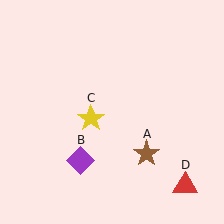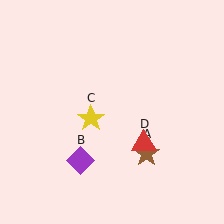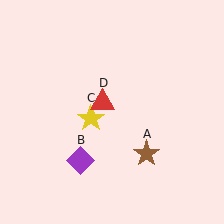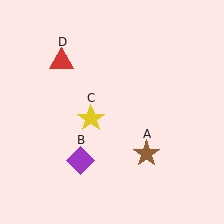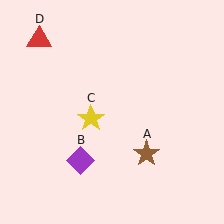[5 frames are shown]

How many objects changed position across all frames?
1 object changed position: red triangle (object D).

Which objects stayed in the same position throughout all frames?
Brown star (object A) and purple diamond (object B) and yellow star (object C) remained stationary.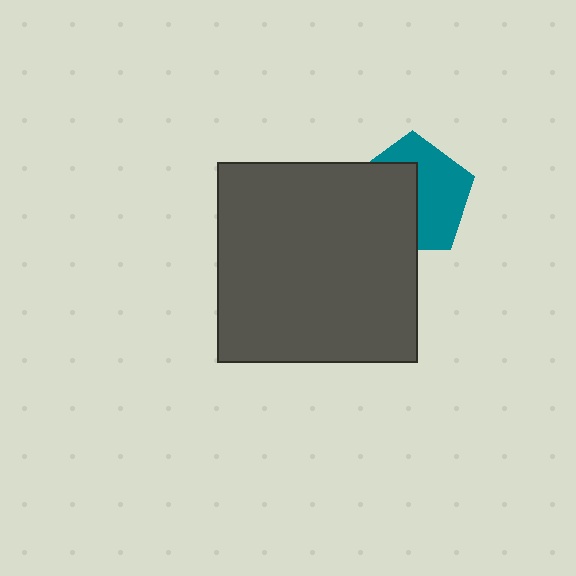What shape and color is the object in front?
The object in front is a dark gray square.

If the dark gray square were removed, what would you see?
You would see the complete teal pentagon.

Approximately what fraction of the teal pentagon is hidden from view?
Roughly 48% of the teal pentagon is hidden behind the dark gray square.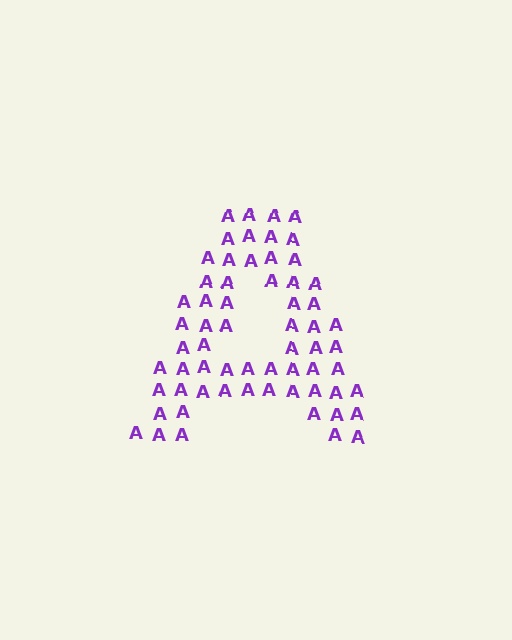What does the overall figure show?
The overall figure shows the letter A.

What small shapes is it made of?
It is made of small letter A's.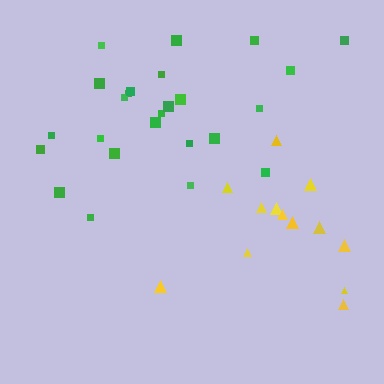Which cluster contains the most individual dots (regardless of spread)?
Green (25).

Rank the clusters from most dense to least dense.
yellow, green.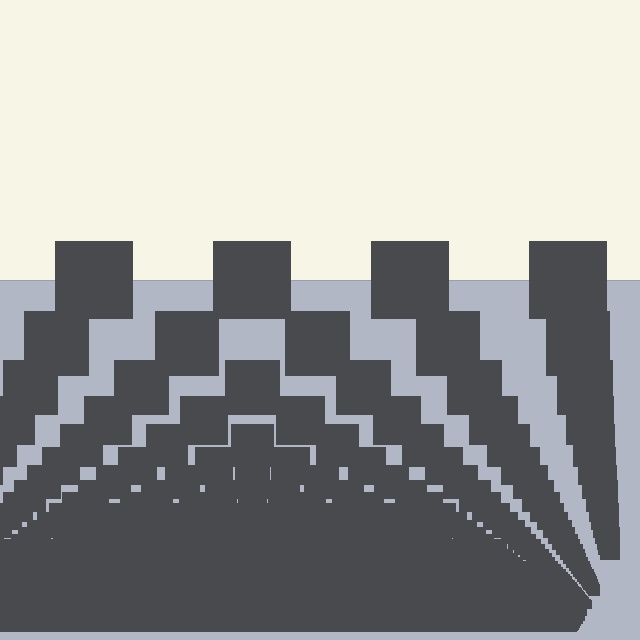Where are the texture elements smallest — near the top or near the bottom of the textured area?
Near the bottom.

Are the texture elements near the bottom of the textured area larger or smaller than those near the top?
Smaller. The gradient is inverted — elements near the bottom are smaller and denser.